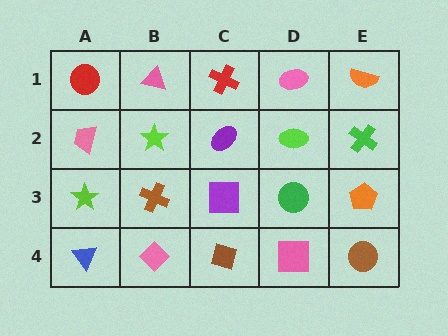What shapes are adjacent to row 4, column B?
A brown cross (row 3, column B), a blue triangle (row 4, column A), a brown square (row 4, column C).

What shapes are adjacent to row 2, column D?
A pink ellipse (row 1, column D), a green circle (row 3, column D), a purple ellipse (row 2, column C), a green cross (row 2, column E).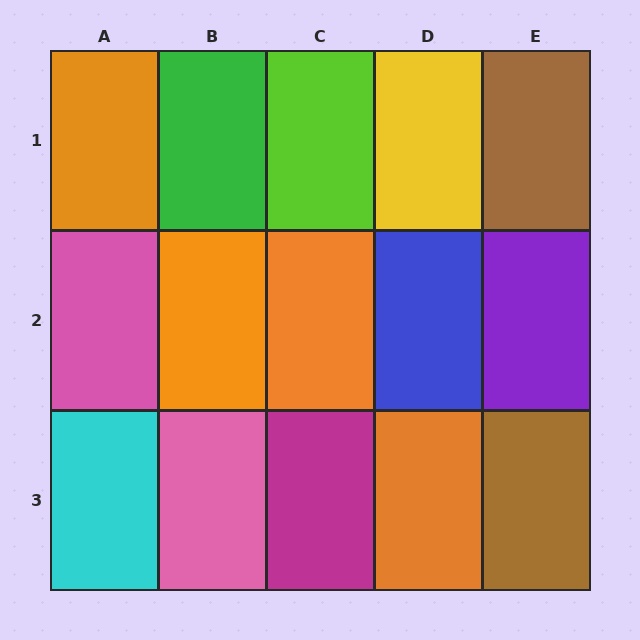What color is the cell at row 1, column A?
Orange.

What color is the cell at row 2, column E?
Purple.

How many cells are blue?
1 cell is blue.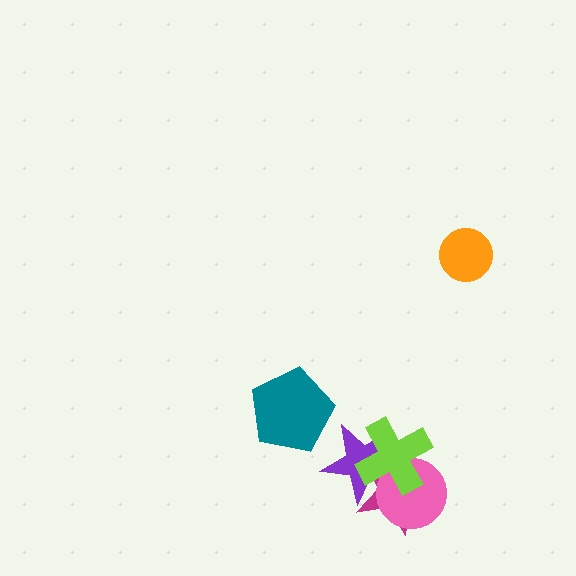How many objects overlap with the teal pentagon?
0 objects overlap with the teal pentagon.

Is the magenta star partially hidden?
Yes, it is partially covered by another shape.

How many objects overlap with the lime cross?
3 objects overlap with the lime cross.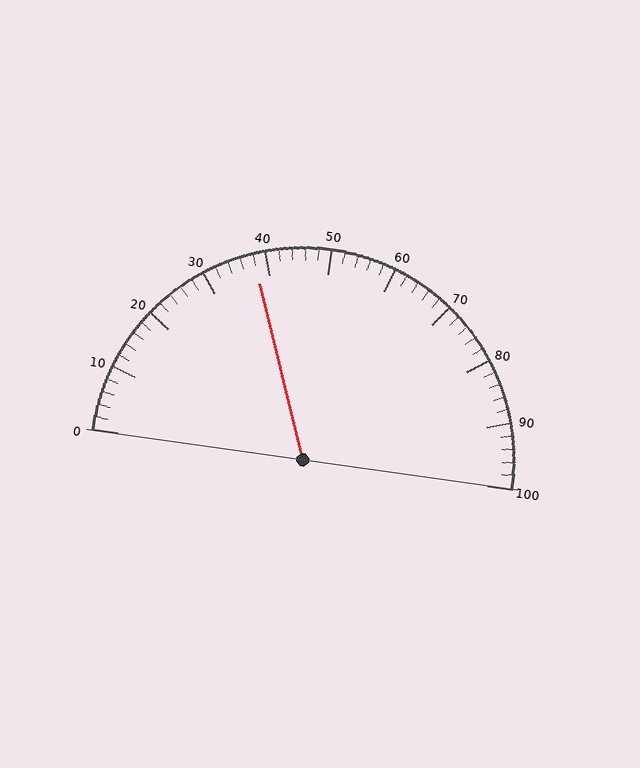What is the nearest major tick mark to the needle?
The nearest major tick mark is 40.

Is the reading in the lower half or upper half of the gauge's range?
The reading is in the lower half of the range (0 to 100).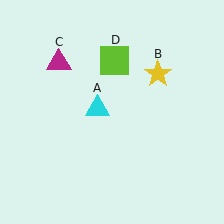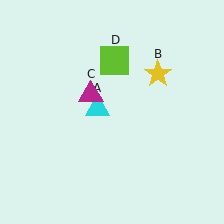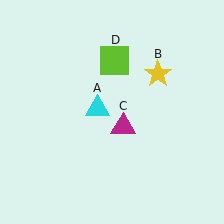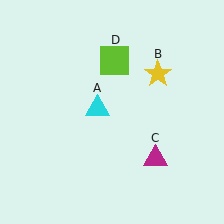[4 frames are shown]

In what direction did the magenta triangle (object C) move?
The magenta triangle (object C) moved down and to the right.